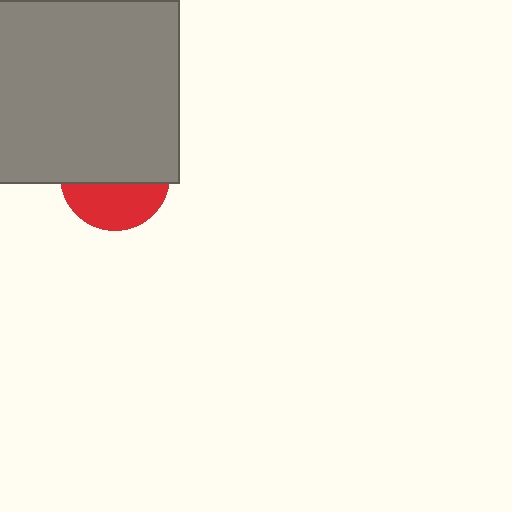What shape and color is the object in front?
The object in front is a gray square.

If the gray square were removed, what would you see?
You would see the complete red circle.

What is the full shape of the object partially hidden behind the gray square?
The partially hidden object is a red circle.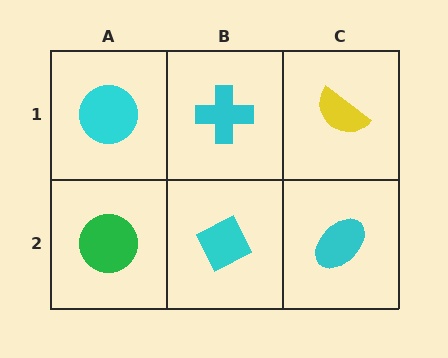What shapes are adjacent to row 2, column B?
A cyan cross (row 1, column B), a green circle (row 2, column A), a cyan ellipse (row 2, column C).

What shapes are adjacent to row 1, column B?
A cyan diamond (row 2, column B), a cyan circle (row 1, column A), a yellow semicircle (row 1, column C).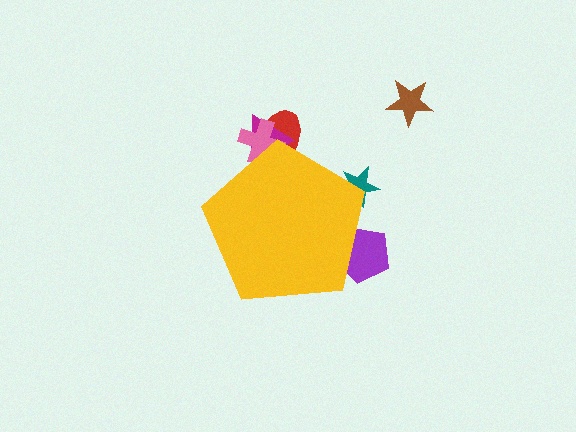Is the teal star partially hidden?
Yes, the teal star is partially hidden behind the yellow pentagon.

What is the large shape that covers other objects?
A yellow pentagon.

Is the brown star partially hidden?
No, the brown star is fully visible.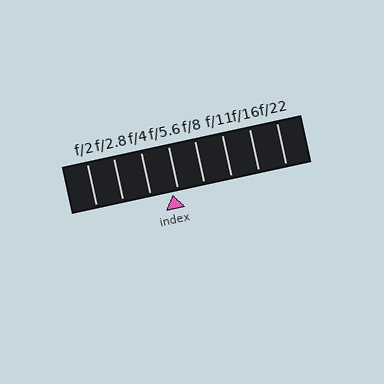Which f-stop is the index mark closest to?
The index mark is closest to f/5.6.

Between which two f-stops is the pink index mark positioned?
The index mark is between f/4 and f/5.6.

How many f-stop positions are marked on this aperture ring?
There are 8 f-stop positions marked.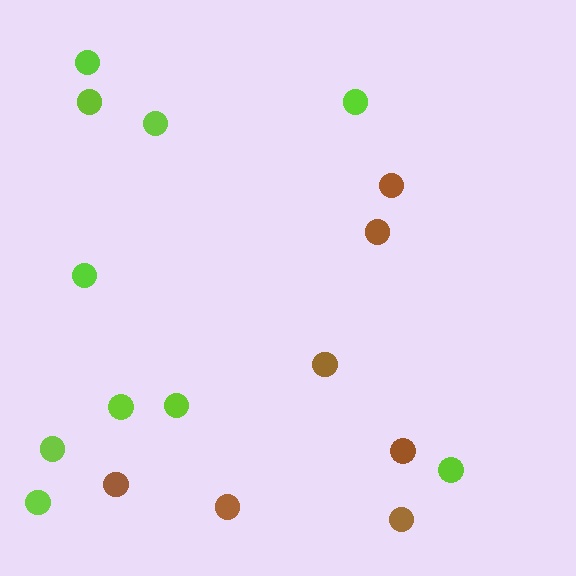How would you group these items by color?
There are 2 groups: one group of brown circles (7) and one group of lime circles (10).